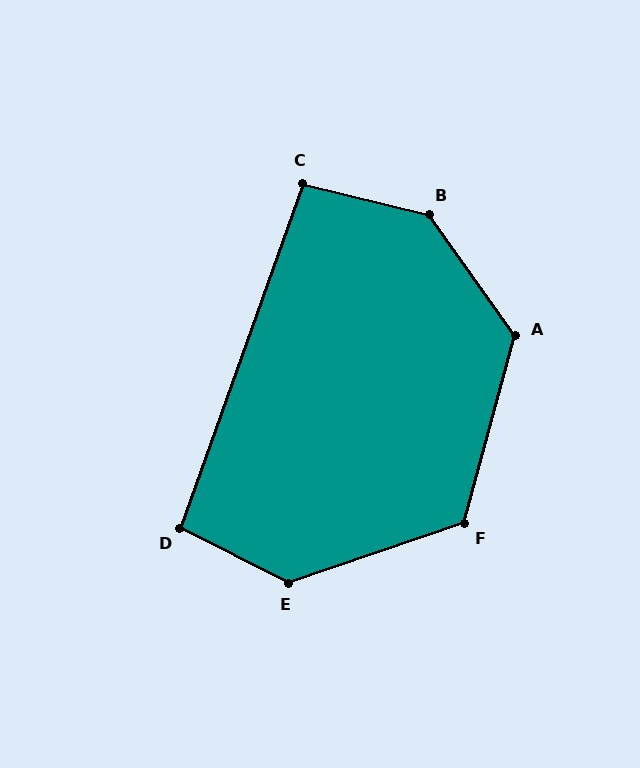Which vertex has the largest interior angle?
B, at approximately 139 degrees.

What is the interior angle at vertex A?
Approximately 129 degrees (obtuse).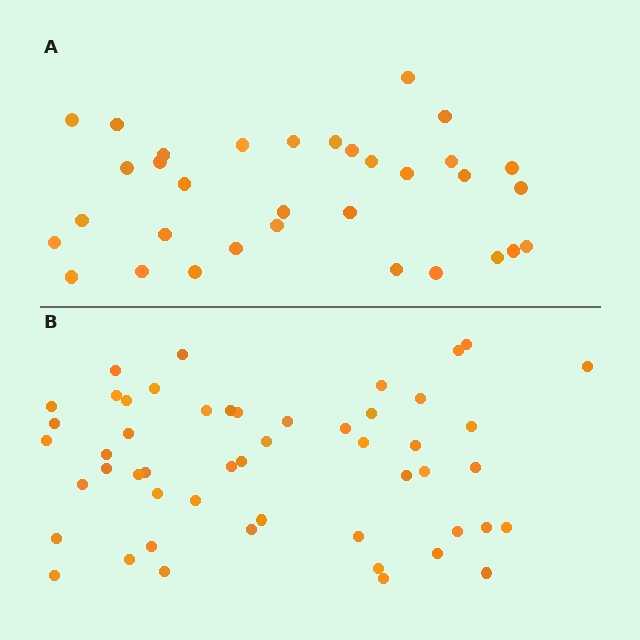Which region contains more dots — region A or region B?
Region B (the bottom region) has more dots.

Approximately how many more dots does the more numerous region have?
Region B has approximately 20 more dots than region A.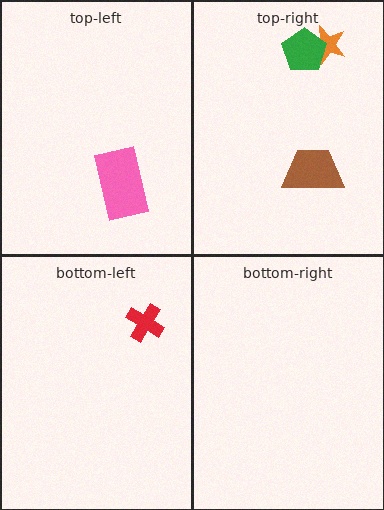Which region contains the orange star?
The top-right region.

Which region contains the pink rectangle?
The top-left region.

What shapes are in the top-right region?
The orange star, the green pentagon, the brown trapezoid.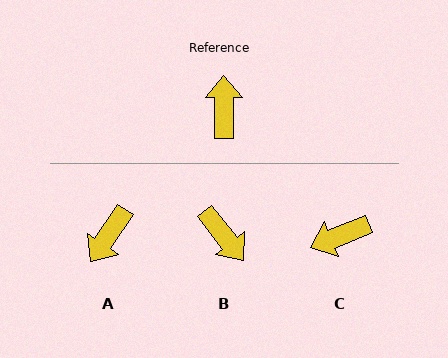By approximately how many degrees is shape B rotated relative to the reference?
Approximately 142 degrees clockwise.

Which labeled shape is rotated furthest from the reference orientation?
A, about 146 degrees away.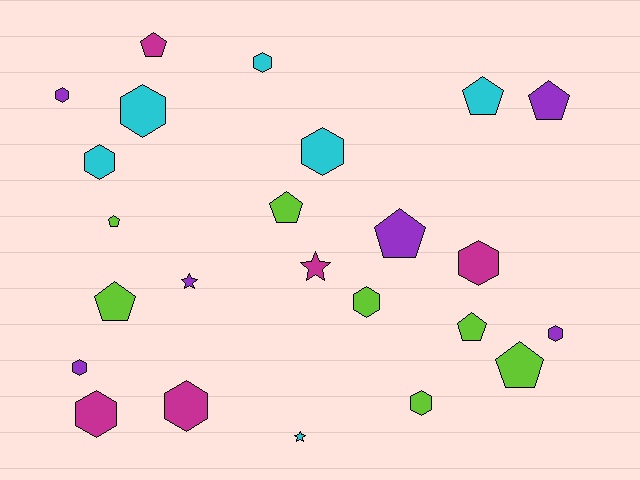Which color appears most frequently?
Lime, with 7 objects.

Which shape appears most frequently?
Hexagon, with 12 objects.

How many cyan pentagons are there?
There is 1 cyan pentagon.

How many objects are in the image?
There are 24 objects.